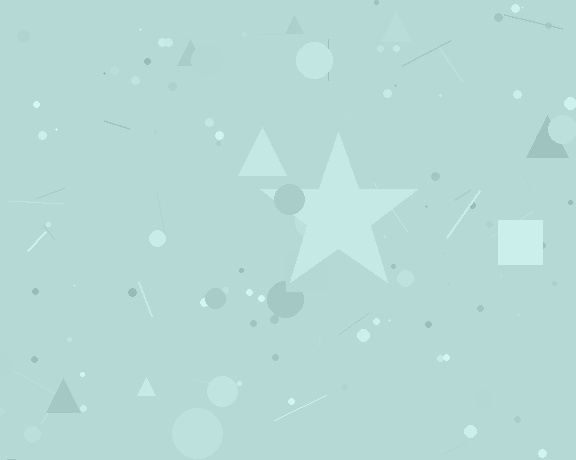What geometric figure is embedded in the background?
A star is embedded in the background.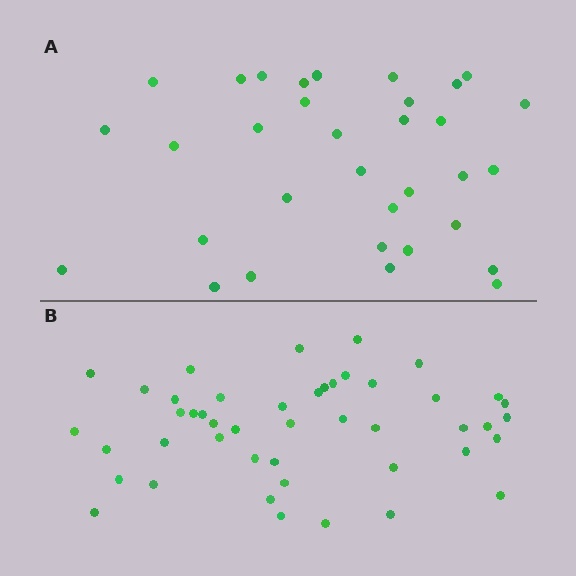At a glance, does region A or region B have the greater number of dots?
Region B (the bottom region) has more dots.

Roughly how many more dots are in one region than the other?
Region B has approximately 15 more dots than region A.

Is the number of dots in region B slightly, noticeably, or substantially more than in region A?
Region B has noticeably more, but not dramatically so. The ratio is roughly 1.4 to 1.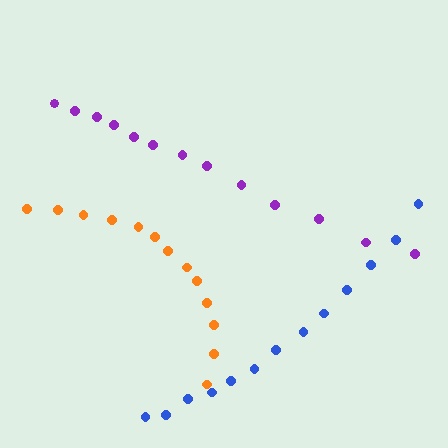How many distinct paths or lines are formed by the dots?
There are 3 distinct paths.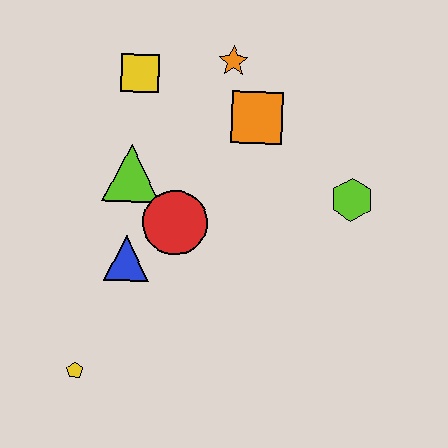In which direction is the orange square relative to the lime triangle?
The orange square is to the right of the lime triangle.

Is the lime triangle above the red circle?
Yes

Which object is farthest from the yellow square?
The yellow pentagon is farthest from the yellow square.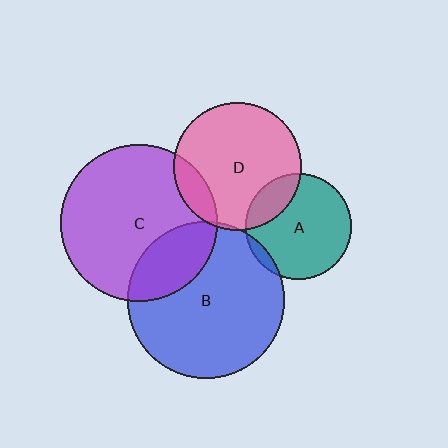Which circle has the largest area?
Circle C (purple).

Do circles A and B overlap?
Yes.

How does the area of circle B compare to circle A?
Approximately 2.2 times.